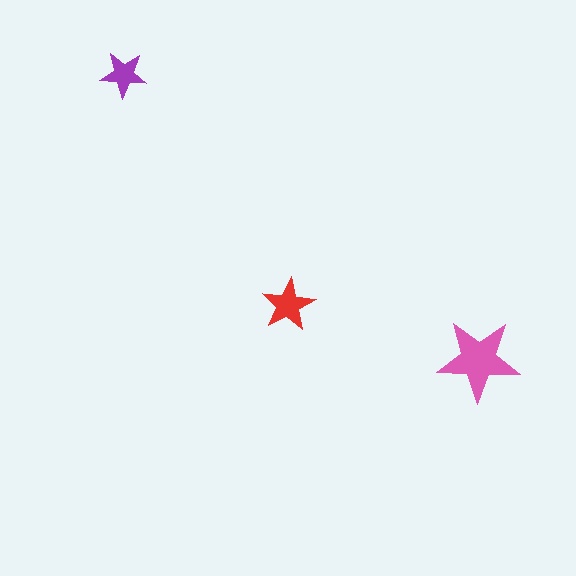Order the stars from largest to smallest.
the pink one, the red one, the purple one.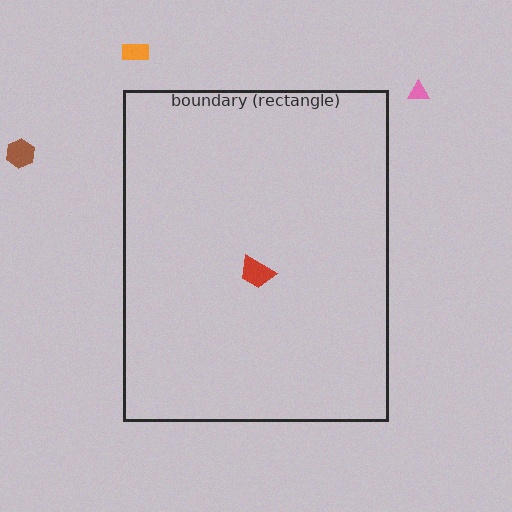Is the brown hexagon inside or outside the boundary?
Outside.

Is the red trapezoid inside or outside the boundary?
Inside.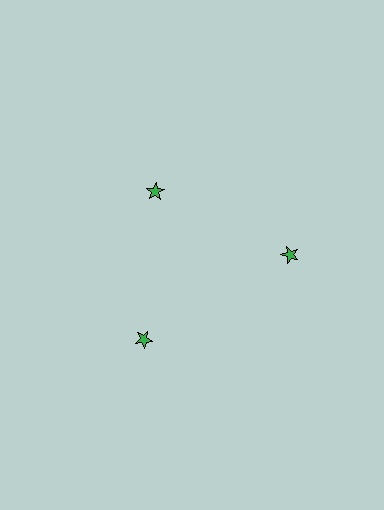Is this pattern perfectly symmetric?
No. The 3 green stars are arranged in a ring, but one element near the 11 o'clock position is pulled inward toward the center, breaking the 3-fold rotational symmetry.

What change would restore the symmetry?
The symmetry would be restored by moving it outward, back onto the ring so that all 3 stars sit at equal angles and equal distance from the center.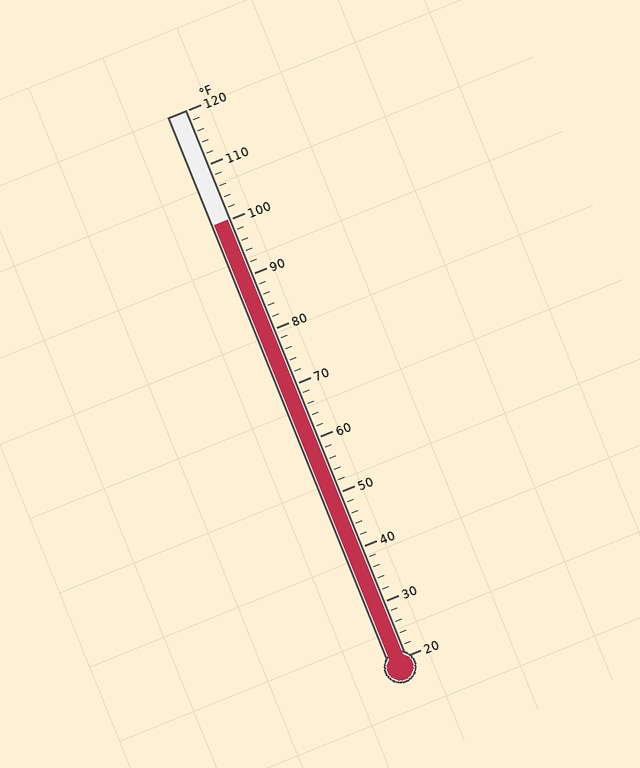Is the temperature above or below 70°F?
The temperature is above 70°F.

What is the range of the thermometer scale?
The thermometer scale ranges from 20°F to 120°F.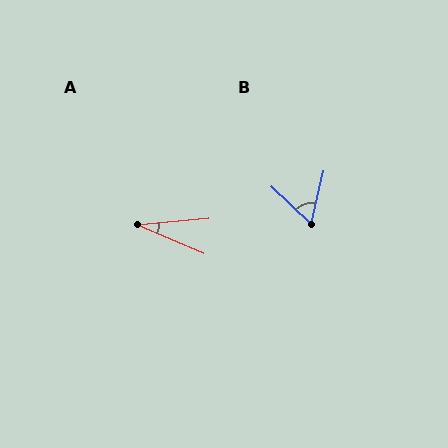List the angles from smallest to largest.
A (28°), B (60°).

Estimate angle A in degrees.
Approximately 28 degrees.